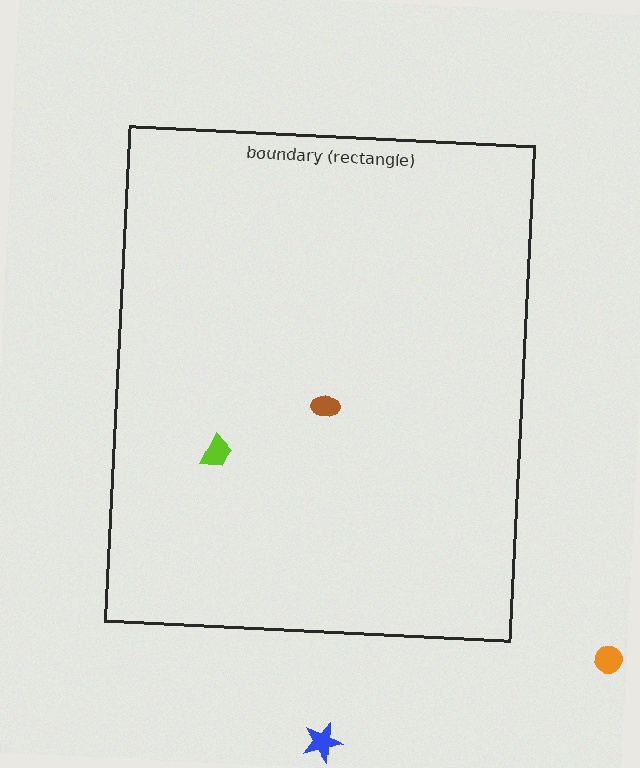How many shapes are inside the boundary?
2 inside, 2 outside.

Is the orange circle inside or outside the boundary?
Outside.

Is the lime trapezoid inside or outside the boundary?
Inside.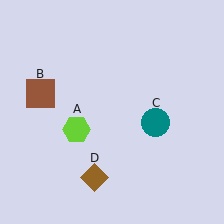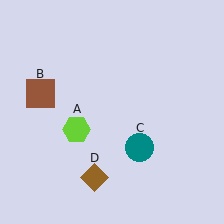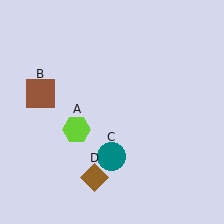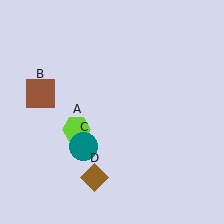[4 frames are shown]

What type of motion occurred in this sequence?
The teal circle (object C) rotated clockwise around the center of the scene.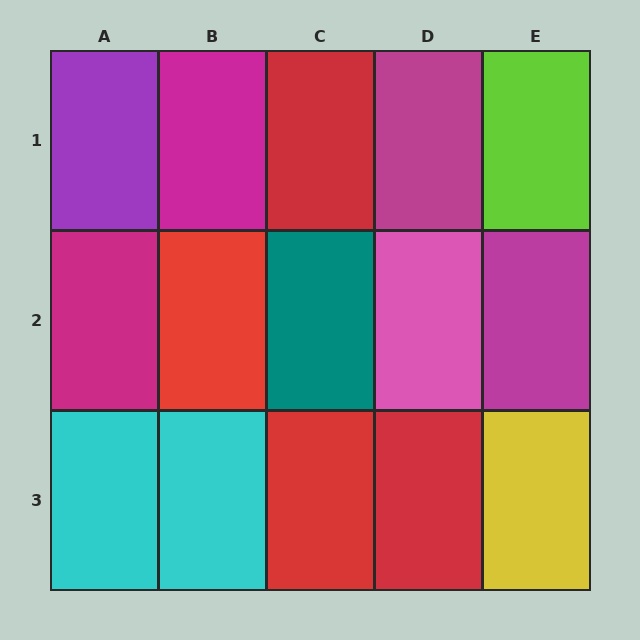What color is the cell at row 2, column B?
Red.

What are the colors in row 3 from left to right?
Cyan, cyan, red, red, yellow.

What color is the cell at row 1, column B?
Magenta.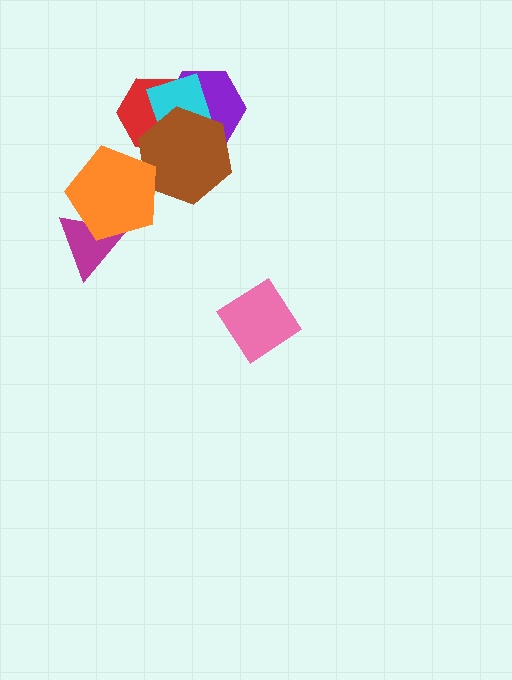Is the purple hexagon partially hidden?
Yes, it is partially covered by another shape.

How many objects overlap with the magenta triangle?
1 object overlaps with the magenta triangle.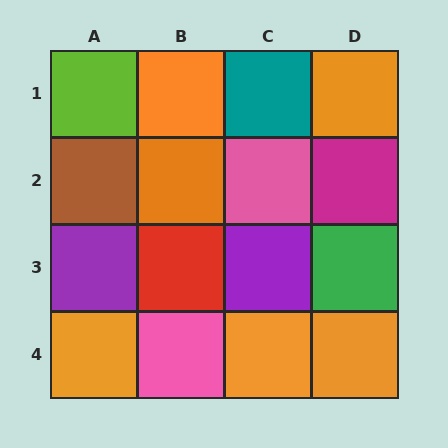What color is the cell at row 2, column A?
Brown.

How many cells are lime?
1 cell is lime.